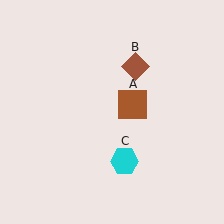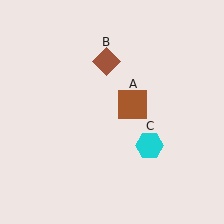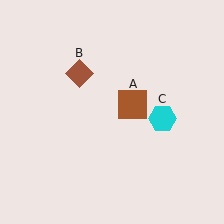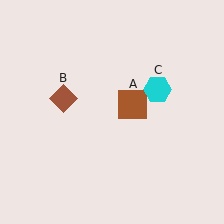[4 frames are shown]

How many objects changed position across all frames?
2 objects changed position: brown diamond (object B), cyan hexagon (object C).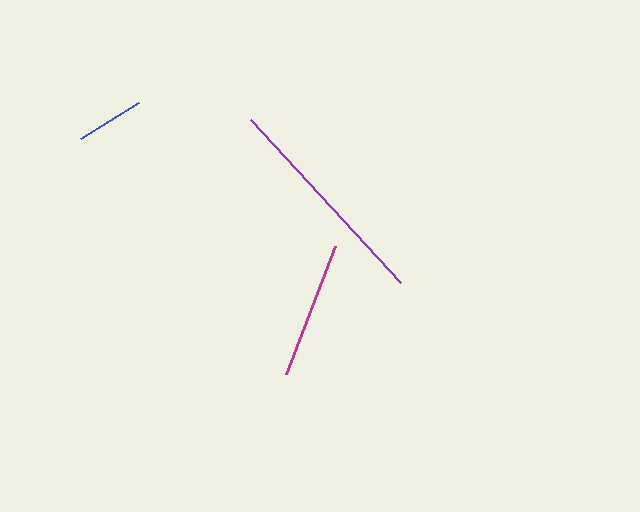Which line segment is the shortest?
The blue line is the shortest at approximately 69 pixels.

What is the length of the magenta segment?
The magenta segment is approximately 137 pixels long.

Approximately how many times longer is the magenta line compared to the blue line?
The magenta line is approximately 2.0 times the length of the blue line.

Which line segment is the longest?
The purple line is the longest at approximately 222 pixels.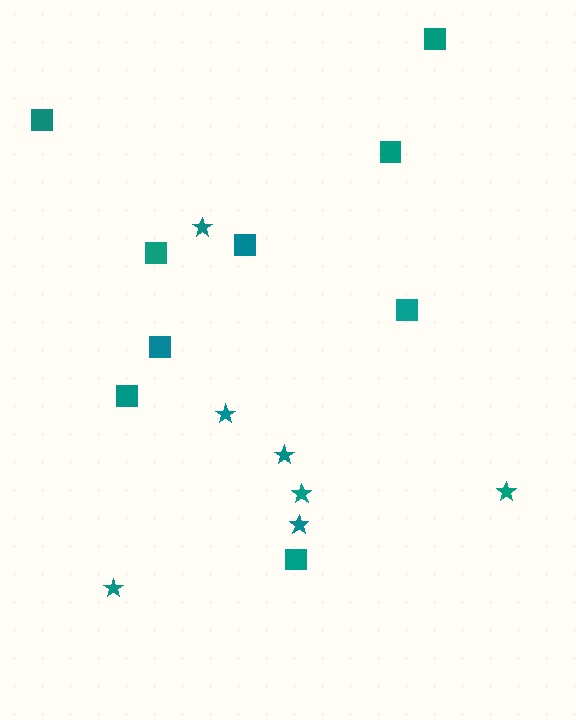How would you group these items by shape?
There are 2 groups: one group of stars (7) and one group of squares (9).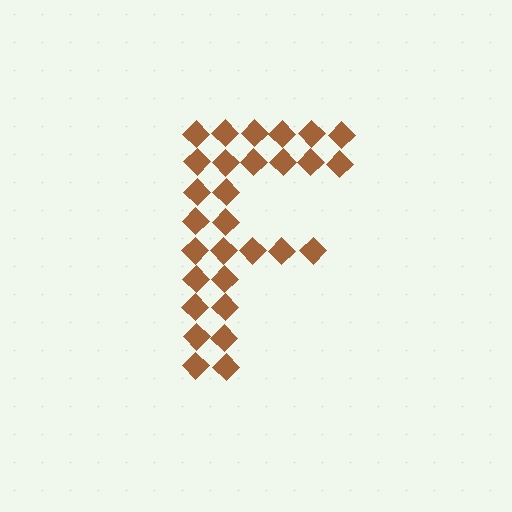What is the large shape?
The large shape is the letter F.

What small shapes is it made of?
It is made of small diamonds.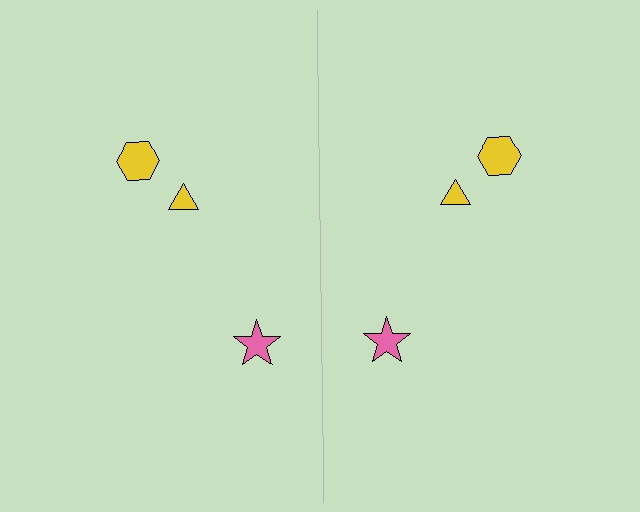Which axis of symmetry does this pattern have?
The pattern has a vertical axis of symmetry running through the center of the image.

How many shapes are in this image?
There are 6 shapes in this image.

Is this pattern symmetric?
Yes, this pattern has bilateral (reflection) symmetry.